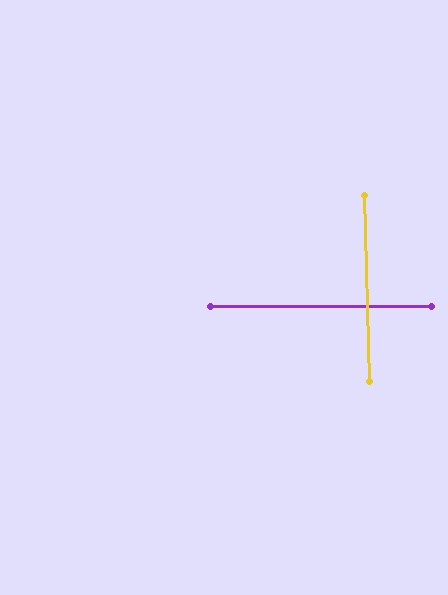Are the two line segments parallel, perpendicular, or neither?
Perpendicular — they meet at approximately 89°.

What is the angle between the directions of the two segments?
Approximately 89 degrees.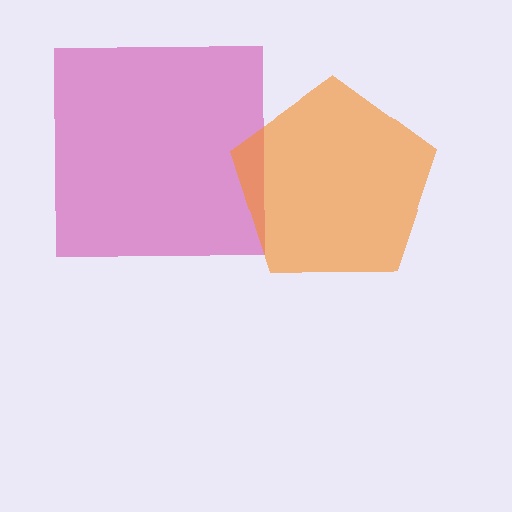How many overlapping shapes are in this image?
There are 2 overlapping shapes in the image.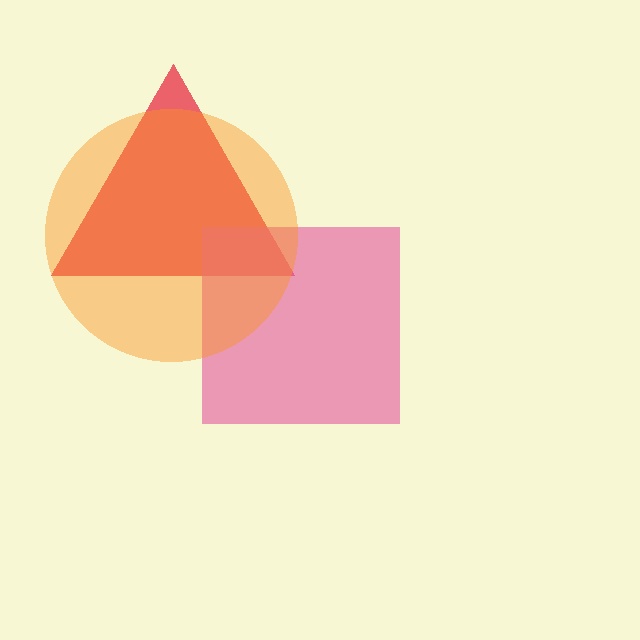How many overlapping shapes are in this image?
There are 3 overlapping shapes in the image.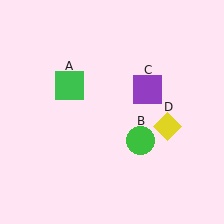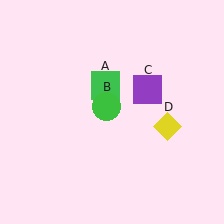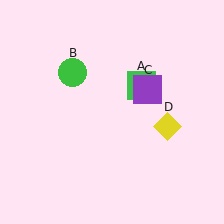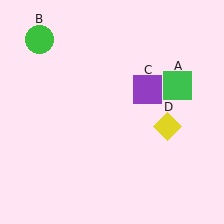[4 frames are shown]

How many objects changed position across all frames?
2 objects changed position: green square (object A), green circle (object B).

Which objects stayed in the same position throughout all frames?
Purple square (object C) and yellow diamond (object D) remained stationary.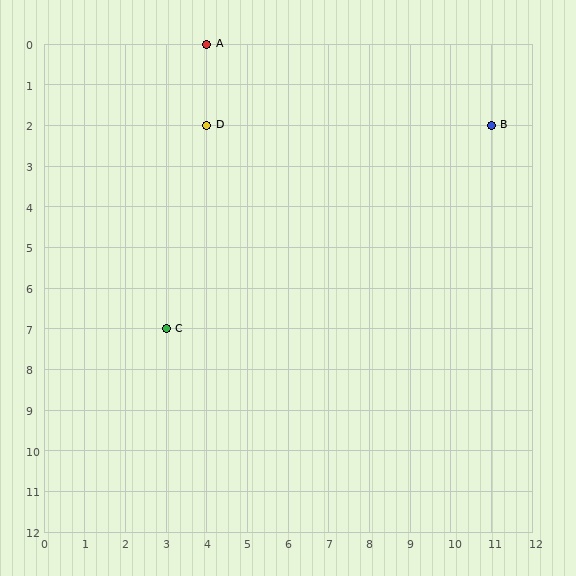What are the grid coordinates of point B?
Point B is at grid coordinates (11, 2).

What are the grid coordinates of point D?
Point D is at grid coordinates (4, 2).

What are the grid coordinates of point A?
Point A is at grid coordinates (4, 0).